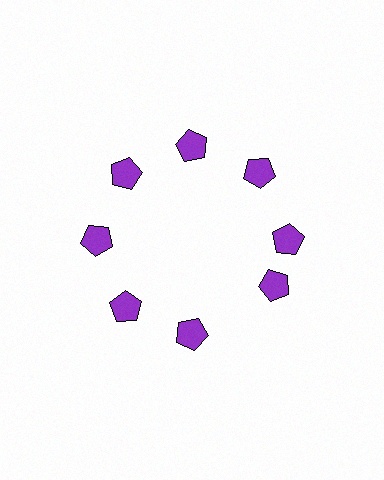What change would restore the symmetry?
The symmetry would be restored by rotating it back into even spacing with its neighbors so that all 8 pentagons sit at equal angles and equal distance from the center.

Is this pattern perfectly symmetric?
No. The 8 purple pentagons are arranged in a ring, but one element near the 4 o'clock position is rotated out of alignment along the ring, breaking the 8-fold rotational symmetry.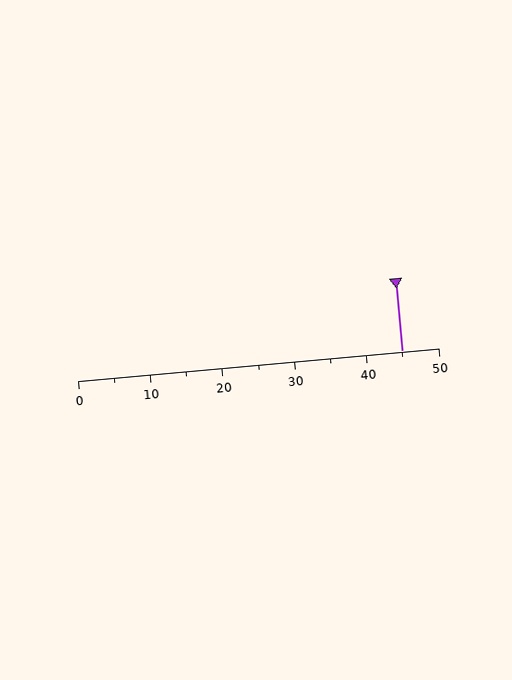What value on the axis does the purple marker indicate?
The marker indicates approximately 45.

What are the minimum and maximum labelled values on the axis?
The axis runs from 0 to 50.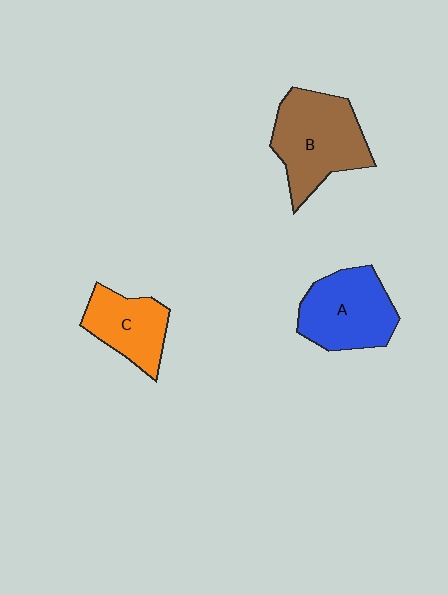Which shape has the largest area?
Shape B (brown).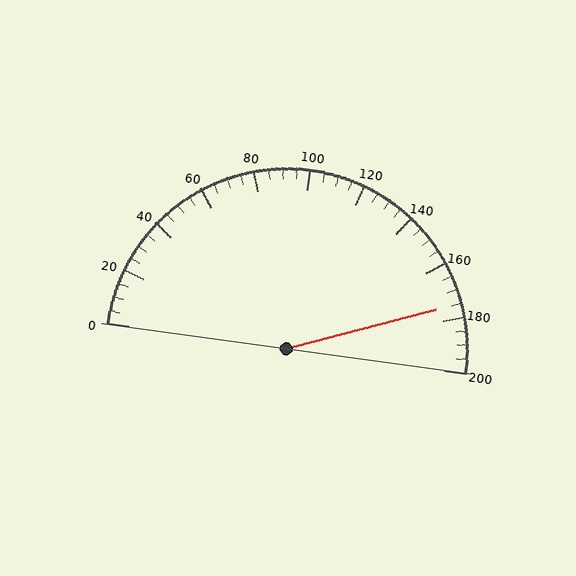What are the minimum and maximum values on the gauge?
The gauge ranges from 0 to 200.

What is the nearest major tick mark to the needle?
The nearest major tick mark is 180.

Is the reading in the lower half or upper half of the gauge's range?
The reading is in the upper half of the range (0 to 200).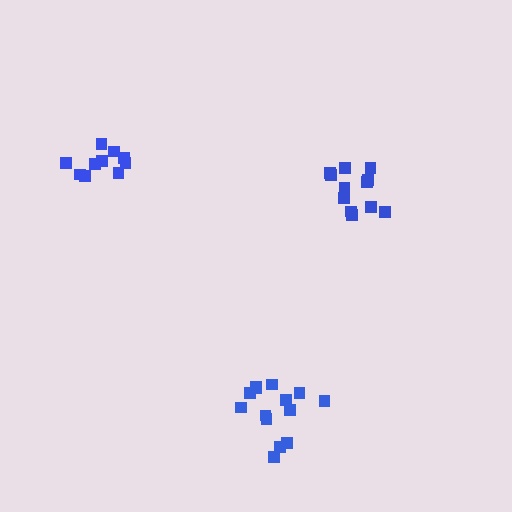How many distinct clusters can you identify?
There are 3 distinct clusters.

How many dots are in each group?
Group 1: 12 dots, Group 2: 14 dots, Group 3: 10 dots (36 total).